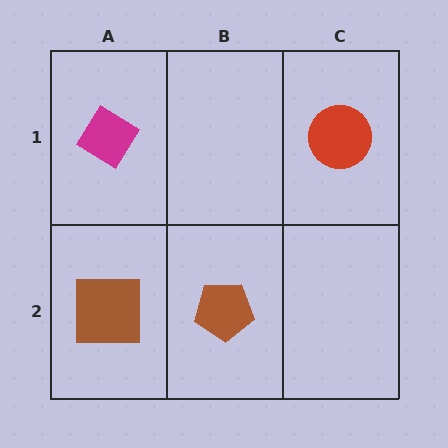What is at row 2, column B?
A brown pentagon.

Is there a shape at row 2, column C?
No, that cell is empty.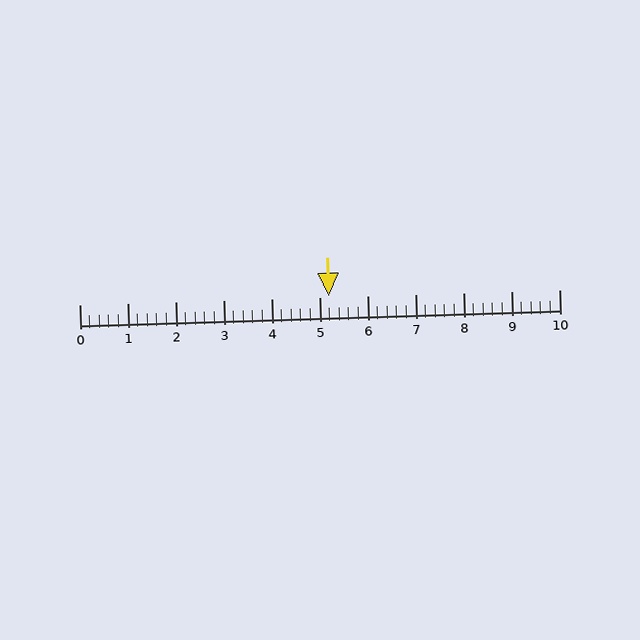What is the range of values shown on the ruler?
The ruler shows values from 0 to 10.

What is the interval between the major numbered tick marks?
The major tick marks are spaced 1 units apart.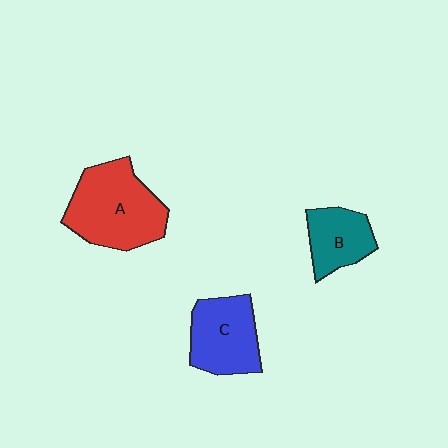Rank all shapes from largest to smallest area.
From largest to smallest: A (red), C (blue), B (teal).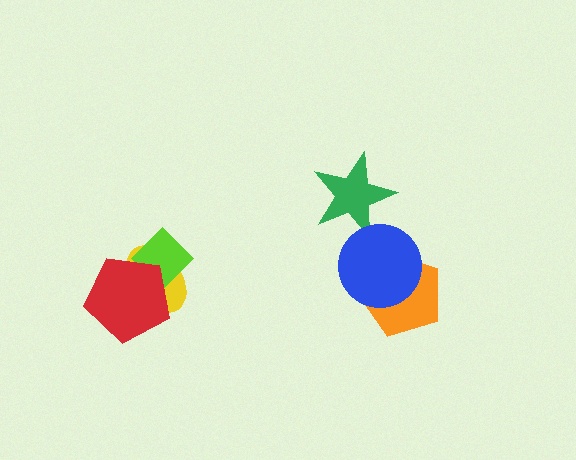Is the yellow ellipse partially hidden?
Yes, it is partially covered by another shape.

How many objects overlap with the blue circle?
2 objects overlap with the blue circle.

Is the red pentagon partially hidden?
No, no other shape covers it.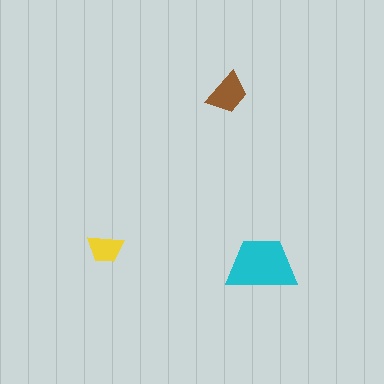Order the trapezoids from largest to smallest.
the cyan one, the brown one, the yellow one.